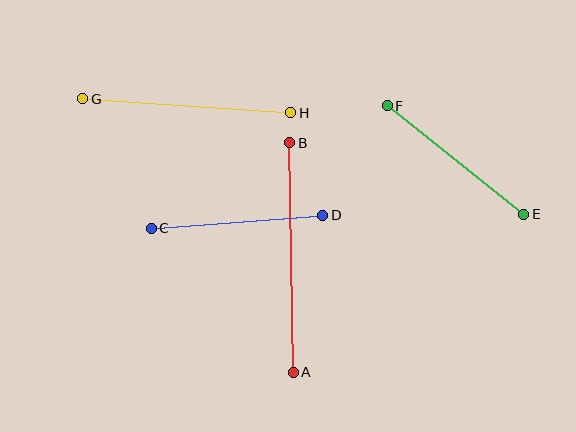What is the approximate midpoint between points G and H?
The midpoint is at approximately (187, 106) pixels.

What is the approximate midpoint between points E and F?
The midpoint is at approximately (456, 160) pixels.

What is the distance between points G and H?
The distance is approximately 208 pixels.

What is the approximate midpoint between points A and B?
The midpoint is at approximately (291, 257) pixels.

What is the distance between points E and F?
The distance is approximately 174 pixels.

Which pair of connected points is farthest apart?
Points A and B are farthest apart.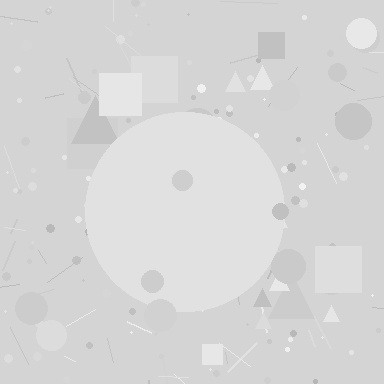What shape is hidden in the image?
A circle is hidden in the image.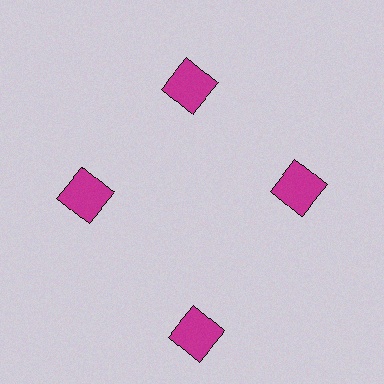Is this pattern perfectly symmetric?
No. The 4 magenta squares are arranged in a ring, but one element near the 6 o'clock position is pushed outward from the center, breaking the 4-fold rotational symmetry.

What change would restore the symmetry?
The symmetry would be restored by moving it inward, back onto the ring so that all 4 squares sit at equal angles and equal distance from the center.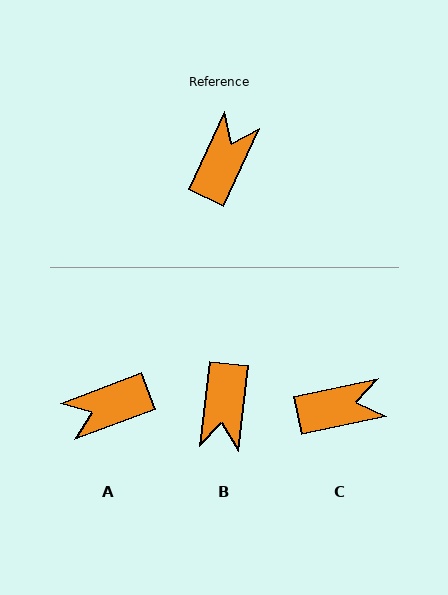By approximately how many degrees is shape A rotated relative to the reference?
Approximately 136 degrees counter-clockwise.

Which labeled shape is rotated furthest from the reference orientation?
B, about 162 degrees away.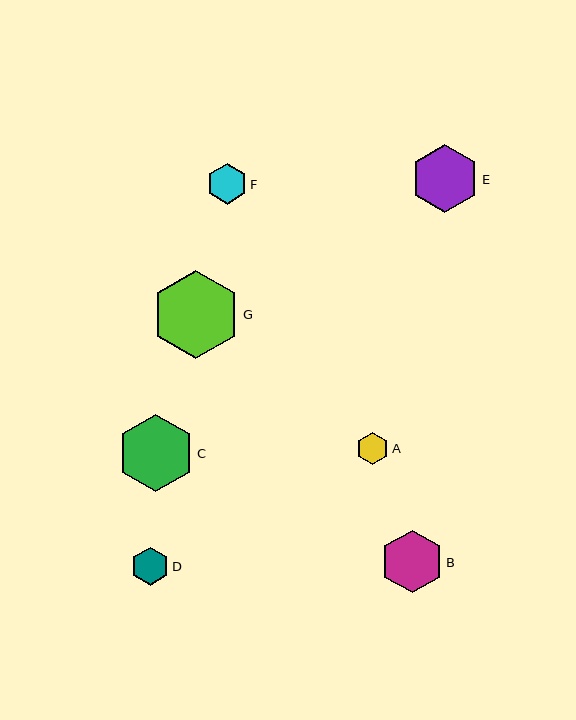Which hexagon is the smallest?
Hexagon A is the smallest with a size of approximately 32 pixels.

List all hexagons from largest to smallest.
From largest to smallest: G, C, E, B, F, D, A.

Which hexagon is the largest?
Hexagon G is the largest with a size of approximately 89 pixels.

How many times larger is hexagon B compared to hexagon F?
Hexagon B is approximately 1.5 times the size of hexagon F.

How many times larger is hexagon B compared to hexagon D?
Hexagon B is approximately 1.6 times the size of hexagon D.